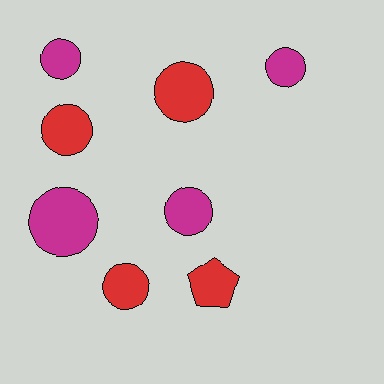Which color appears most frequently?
Magenta, with 4 objects.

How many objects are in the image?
There are 8 objects.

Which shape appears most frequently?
Circle, with 7 objects.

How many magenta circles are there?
There are 4 magenta circles.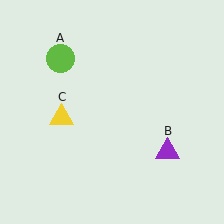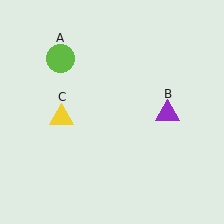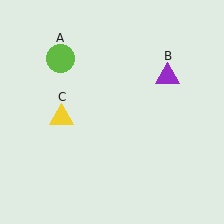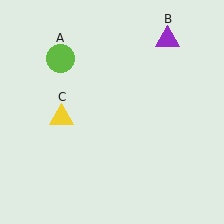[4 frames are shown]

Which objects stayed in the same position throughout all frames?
Lime circle (object A) and yellow triangle (object C) remained stationary.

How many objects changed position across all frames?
1 object changed position: purple triangle (object B).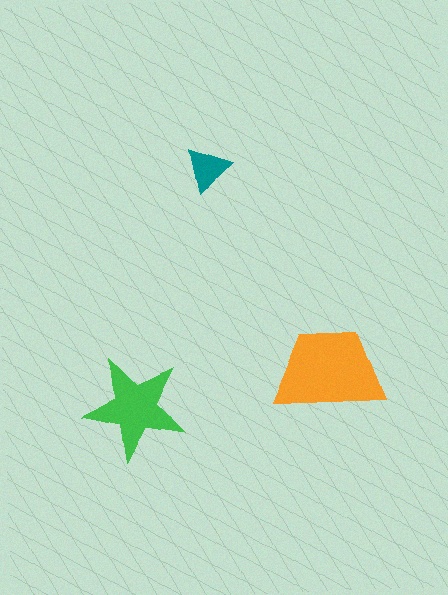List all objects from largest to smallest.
The orange trapezoid, the green star, the teal triangle.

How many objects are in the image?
There are 3 objects in the image.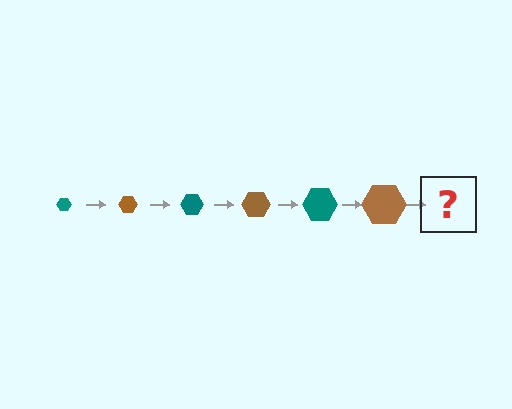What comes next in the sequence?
The next element should be a teal hexagon, larger than the previous one.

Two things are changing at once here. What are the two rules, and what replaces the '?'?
The two rules are that the hexagon grows larger each step and the color cycles through teal and brown. The '?' should be a teal hexagon, larger than the previous one.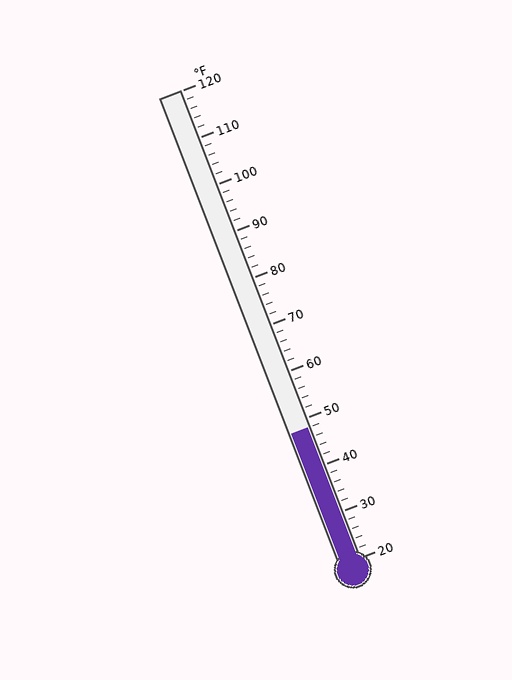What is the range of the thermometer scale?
The thermometer scale ranges from 20°F to 120°F.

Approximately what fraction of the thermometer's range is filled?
The thermometer is filled to approximately 30% of its range.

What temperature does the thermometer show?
The thermometer shows approximately 48°F.